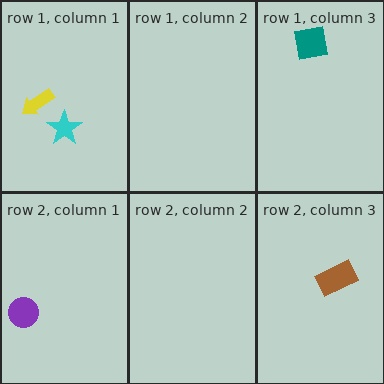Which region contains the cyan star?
The row 1, column 1 region.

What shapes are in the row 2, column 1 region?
The purple circle.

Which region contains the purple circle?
The row 2, column 1 region.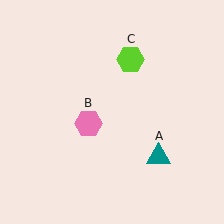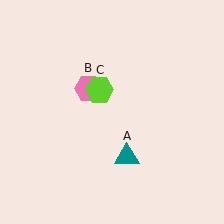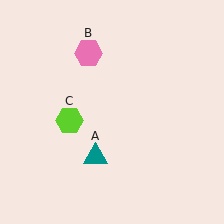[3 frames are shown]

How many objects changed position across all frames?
3 objects changed position: teal triangle (object A), pink hexagon (object B), lime hexagon (object C).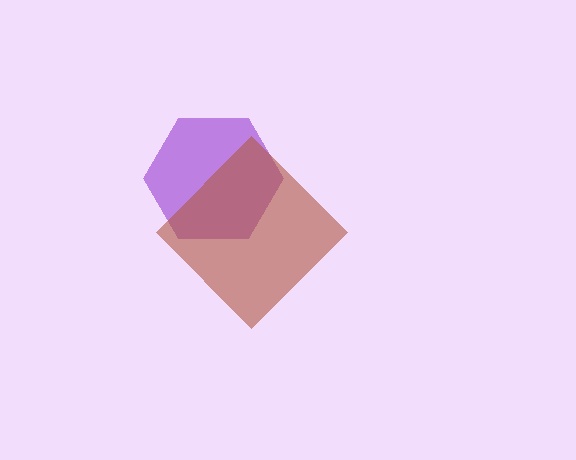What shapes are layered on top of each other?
The layered shapes are: a purple hexagon, a brown diamond.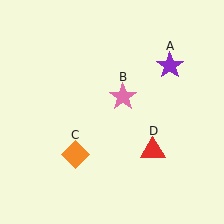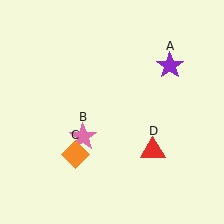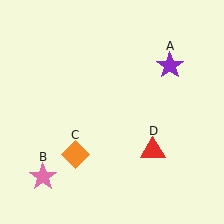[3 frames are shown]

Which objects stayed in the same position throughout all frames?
Purple star (object A) and orange diamond (object C) and red triangle (object D) remained stationary.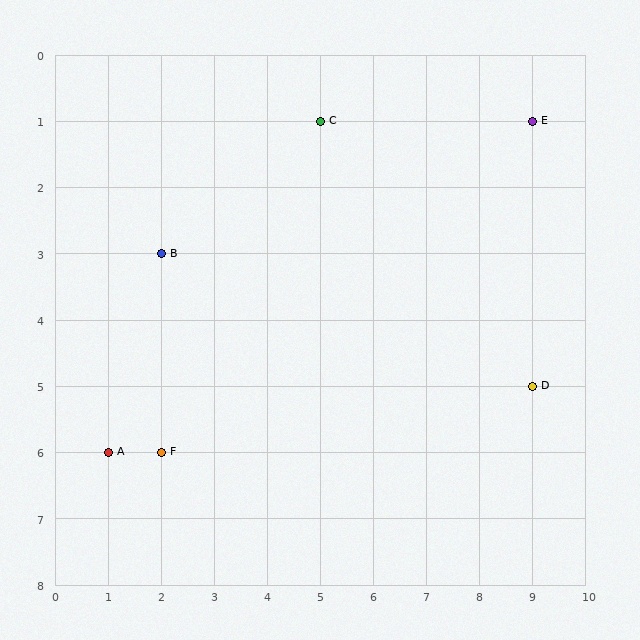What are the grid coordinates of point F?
Point F is at grid coordinates (2, 6).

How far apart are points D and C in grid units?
Points D and C are 4 columns and 4 rows apart (about 5.7 grid units diagonally).